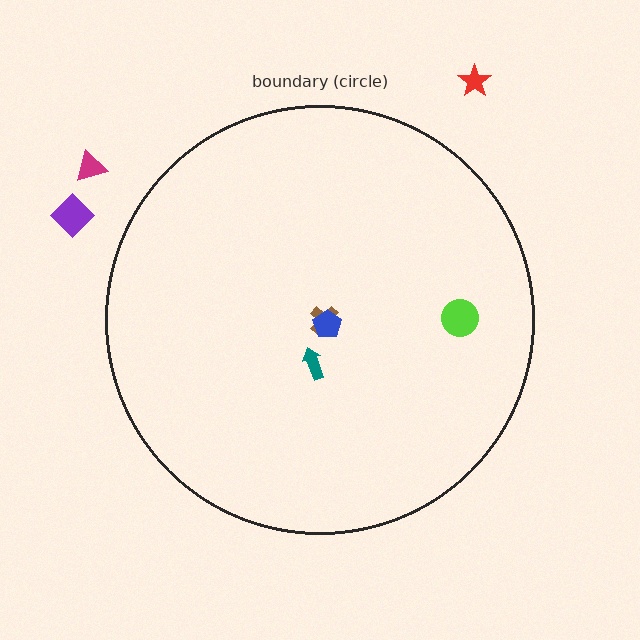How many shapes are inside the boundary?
4 inside, 3 outside.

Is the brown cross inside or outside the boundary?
Inside.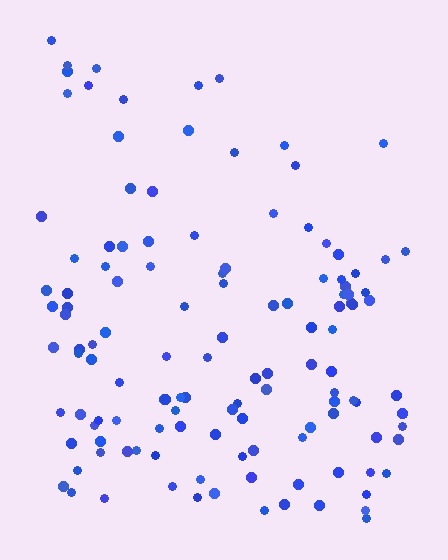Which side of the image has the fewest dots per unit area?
The top.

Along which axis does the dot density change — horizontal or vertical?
Vertical.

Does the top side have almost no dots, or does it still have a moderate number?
Still a moderate number, just noticeably fewer than the bottom.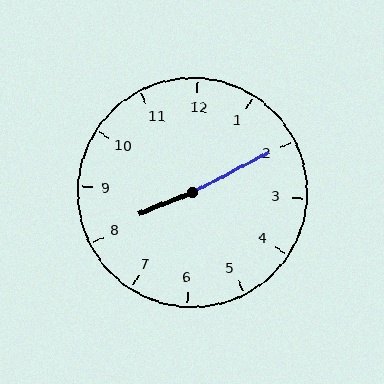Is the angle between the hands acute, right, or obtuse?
It is obtuse.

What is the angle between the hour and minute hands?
Approximately 175 degrees.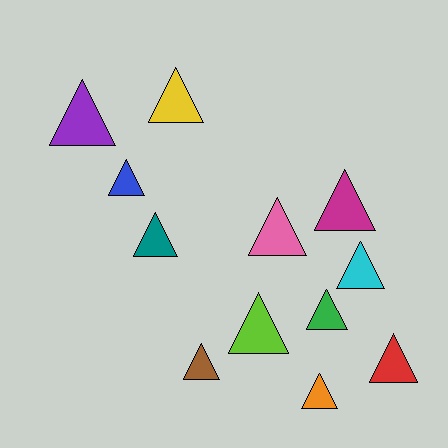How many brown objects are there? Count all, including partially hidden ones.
There is 1 brown object.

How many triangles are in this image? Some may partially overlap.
There are 12 triangles.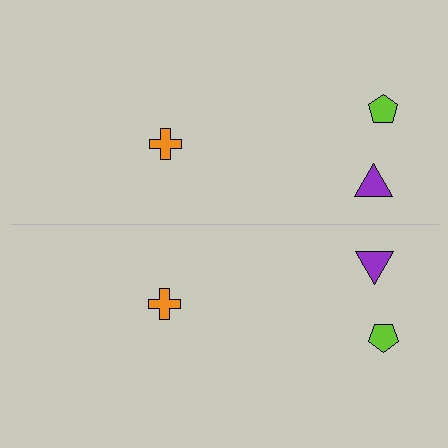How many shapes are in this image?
There are 6 shapes in this image.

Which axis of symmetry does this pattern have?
The pattern has a horizontal axis of symmetry running through the center of the image.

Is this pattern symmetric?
Yes, this pattern has bilateral (reflection) symmetry.